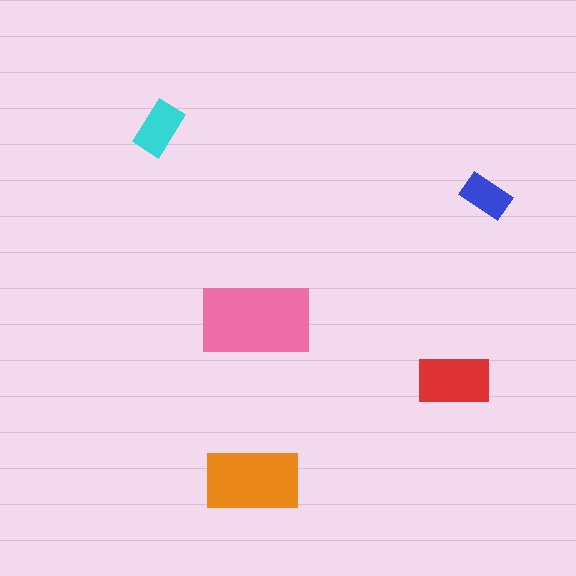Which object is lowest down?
The orange rectangle is bottommost.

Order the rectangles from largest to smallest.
the pink one, the orange one, the red one, the cyan one, the blue one.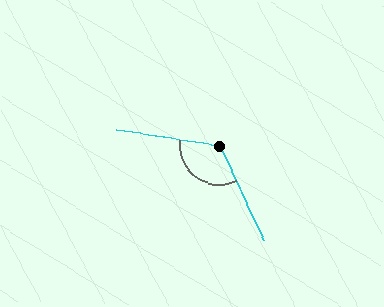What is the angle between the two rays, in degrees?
Approximately 124 degrees.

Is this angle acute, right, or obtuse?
It is obtuse.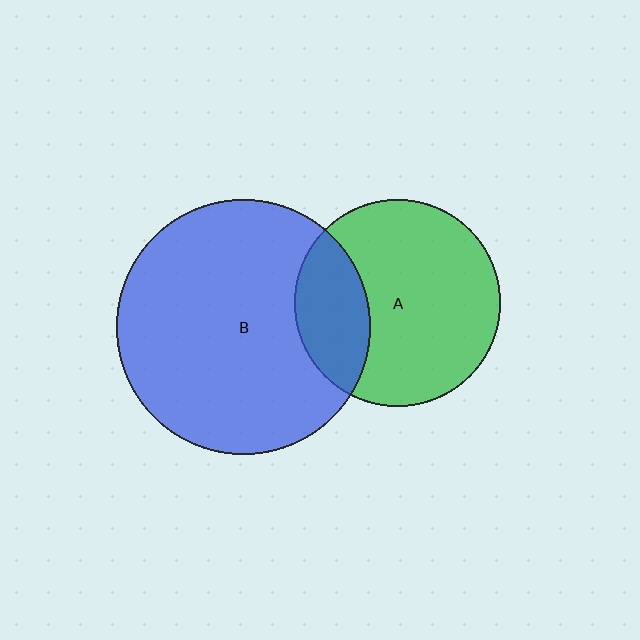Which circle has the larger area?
Circle B (blue).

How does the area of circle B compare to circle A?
Approximately 1.5 times.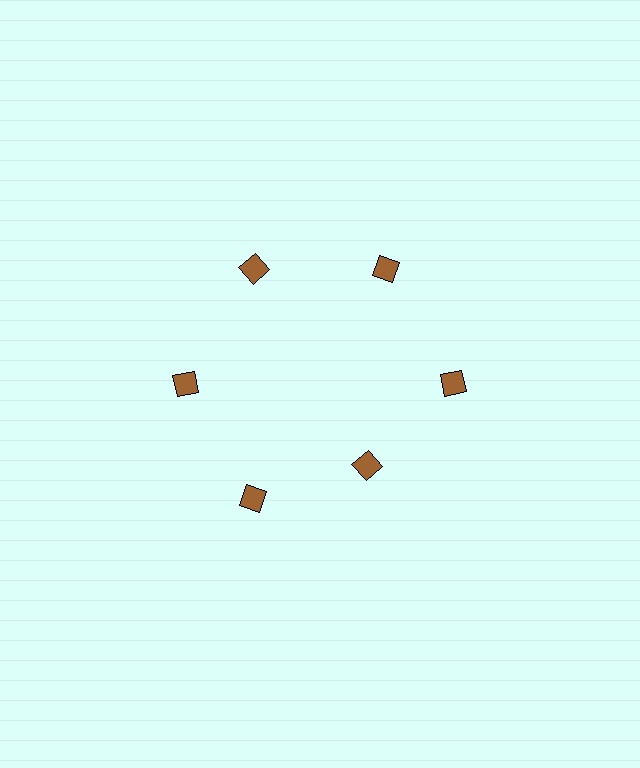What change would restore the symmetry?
The symmetry would be restored by moving it outward, back onto the ring so that all 6 diamonds sit at equal angles and equal distance from the center.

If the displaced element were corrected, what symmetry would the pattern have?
It would have 6-fold rotational symmetry — the pattern would map onto itself every 60 degrees.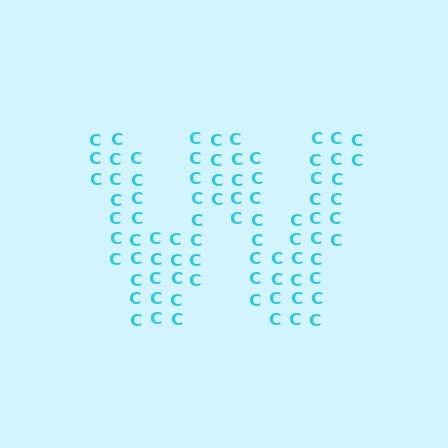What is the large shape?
The large shape is the letter W.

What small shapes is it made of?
It is made of small letter C's.